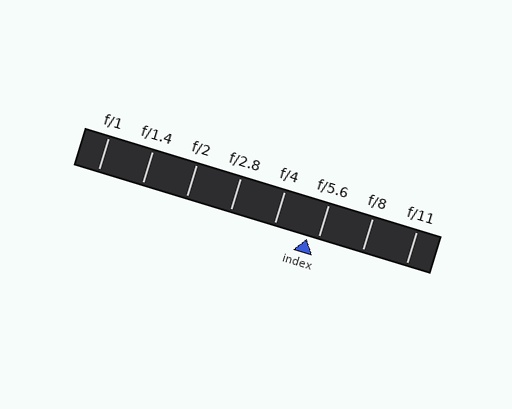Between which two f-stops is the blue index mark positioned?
The index mark is between f/4 and f/5.6.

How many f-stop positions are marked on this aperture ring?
There are 8 f-stop positions marked.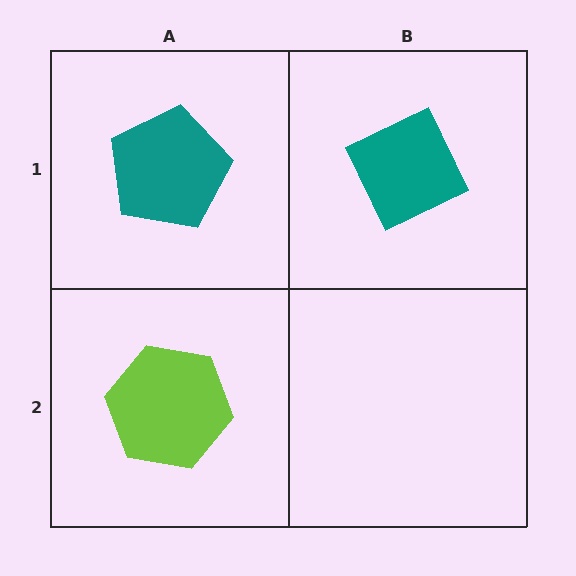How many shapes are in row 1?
2 shapes.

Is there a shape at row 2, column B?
No, that cell is empty.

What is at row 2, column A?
A lime hexagon.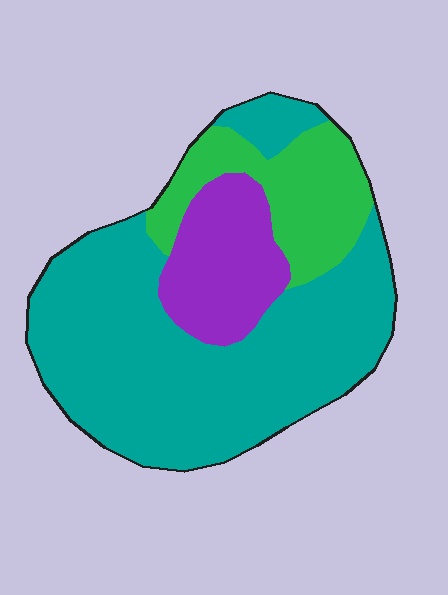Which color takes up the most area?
Teal, at roughly 65%.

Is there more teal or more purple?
Teal.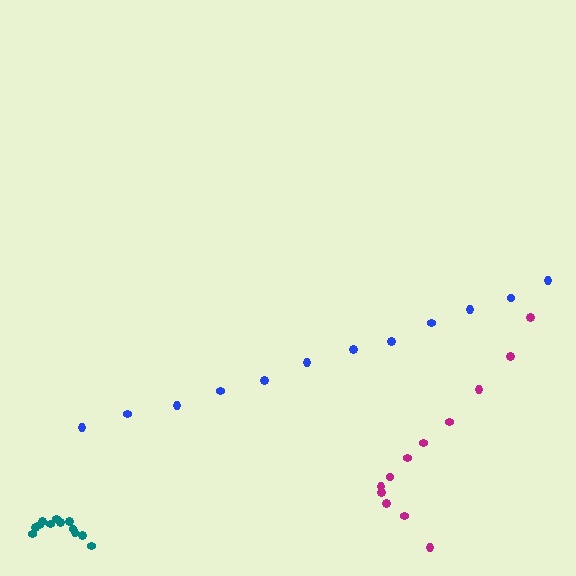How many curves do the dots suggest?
There are 3 distinct paths.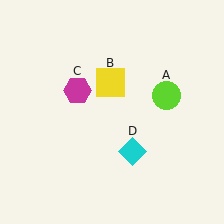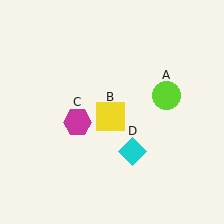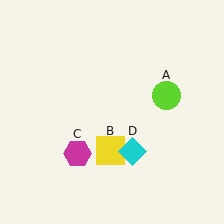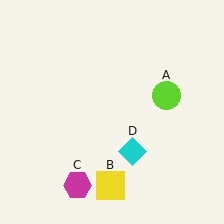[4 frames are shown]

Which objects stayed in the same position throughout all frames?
Lime circle (object A) and cyan diamond (object D) remained stationary.